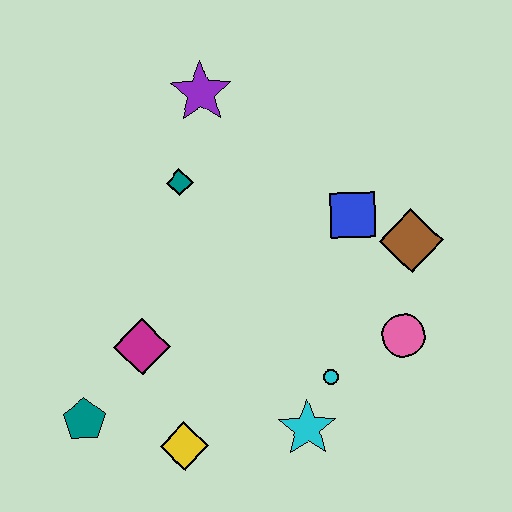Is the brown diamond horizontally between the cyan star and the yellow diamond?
No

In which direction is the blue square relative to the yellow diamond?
The blue square is above the yellow diamond.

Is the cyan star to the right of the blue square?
No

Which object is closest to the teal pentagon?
The magenta diamond is closest to the teal pentagon.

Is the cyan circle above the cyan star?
Yes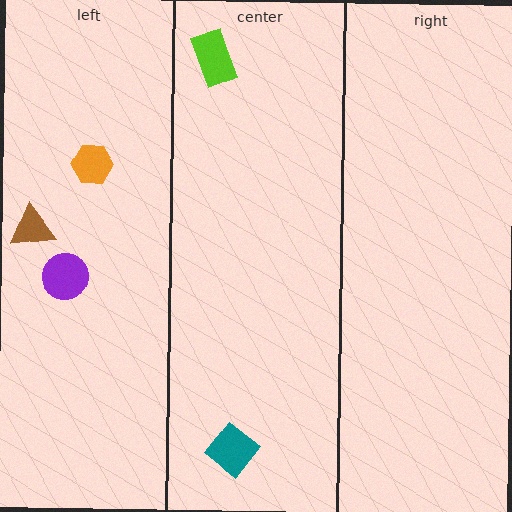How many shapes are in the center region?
2.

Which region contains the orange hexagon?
The left region.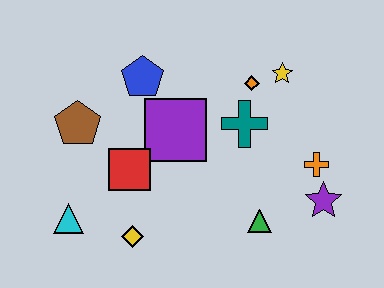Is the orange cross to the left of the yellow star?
No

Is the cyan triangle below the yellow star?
Yes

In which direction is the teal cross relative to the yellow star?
The teal cross is below the yellow star.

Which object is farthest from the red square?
The purple star is farthest from the red square.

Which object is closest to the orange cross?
The purple star is closest to the orange cross.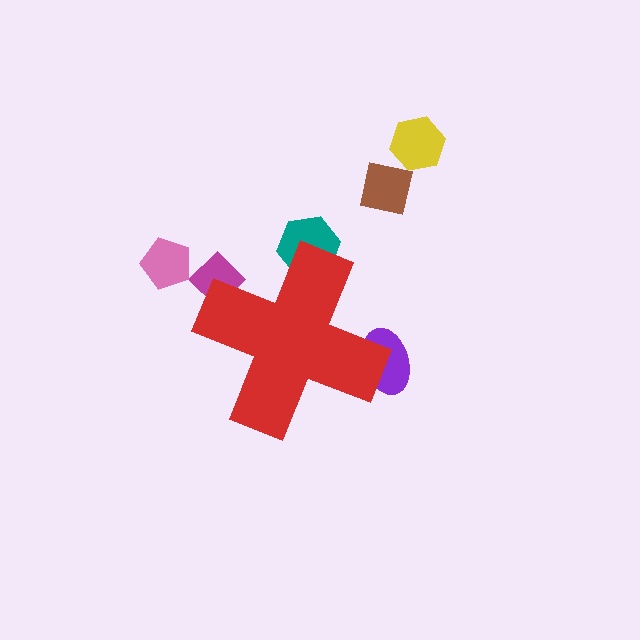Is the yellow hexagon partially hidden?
No, the yellow hexagon is fully visible.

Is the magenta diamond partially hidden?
Yes, the magenta diamond is partially hidden behind the red cross.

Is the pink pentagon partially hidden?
No, the pink pentagon is fully visible.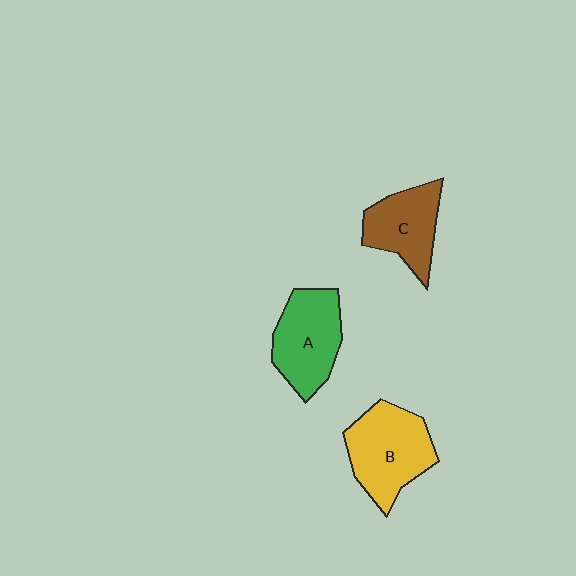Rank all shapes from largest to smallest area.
From largest to smallest: B (yellow), A (green), C (brown).